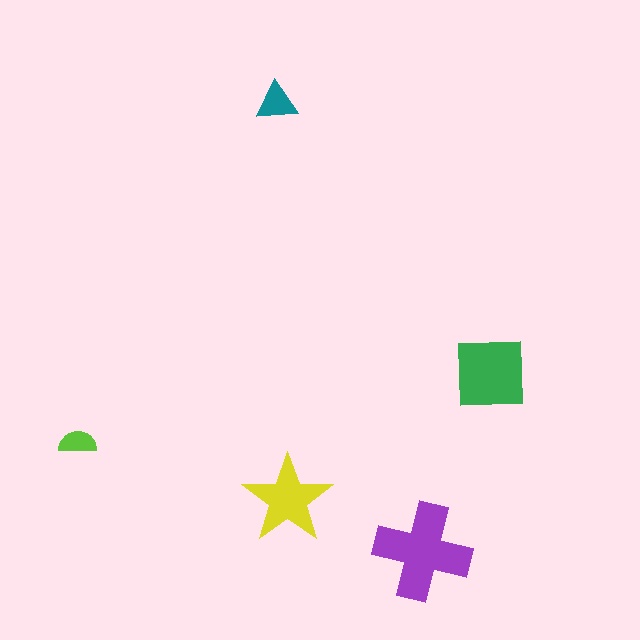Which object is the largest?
The purple cross.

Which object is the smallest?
The lime semicircle.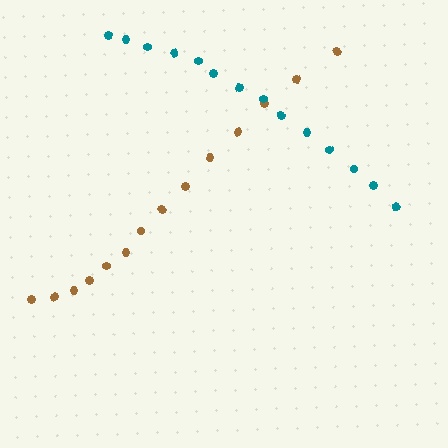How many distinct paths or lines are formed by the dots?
There are 2 distinct paths.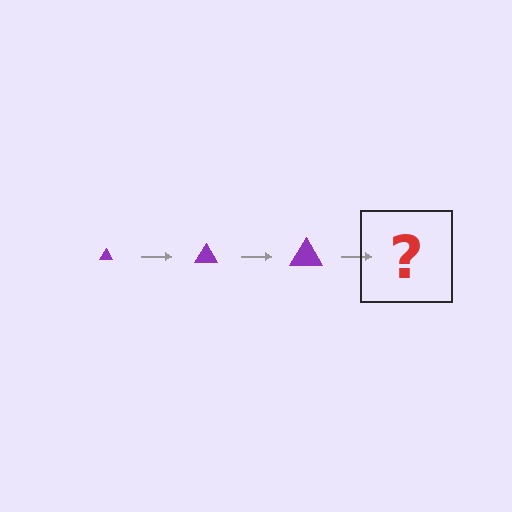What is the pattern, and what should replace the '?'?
The pattern is that the triangle gets progressively larger each step. The '?' should be a purple triangle, larger than the previous one.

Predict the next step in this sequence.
The next step is a purple triangle, larger than the previous one.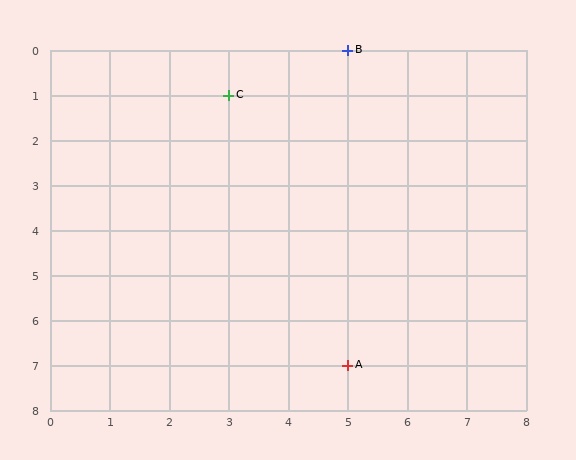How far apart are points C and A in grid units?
Points C and A are 2 columns and 6 rows apart (about 6.3 grid units diagonally).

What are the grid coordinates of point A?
Point A is at grid coordinates (5, 7).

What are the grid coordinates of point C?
Point C is at grid coordinates (3, 1).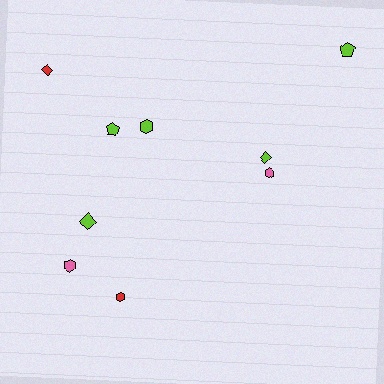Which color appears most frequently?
Lime, with 5 objects.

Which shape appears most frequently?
Hexagon, with 4 objects.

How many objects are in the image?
There are 9 objects.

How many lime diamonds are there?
There are 2 lime diamonds.